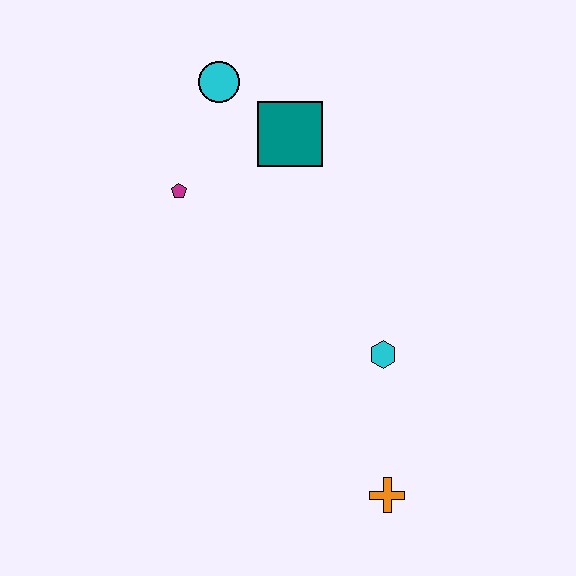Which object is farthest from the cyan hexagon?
The cyan circle is farthest from the cyan hexagon.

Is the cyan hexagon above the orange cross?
Yes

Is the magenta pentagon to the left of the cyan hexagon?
Yes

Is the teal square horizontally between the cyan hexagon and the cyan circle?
Yes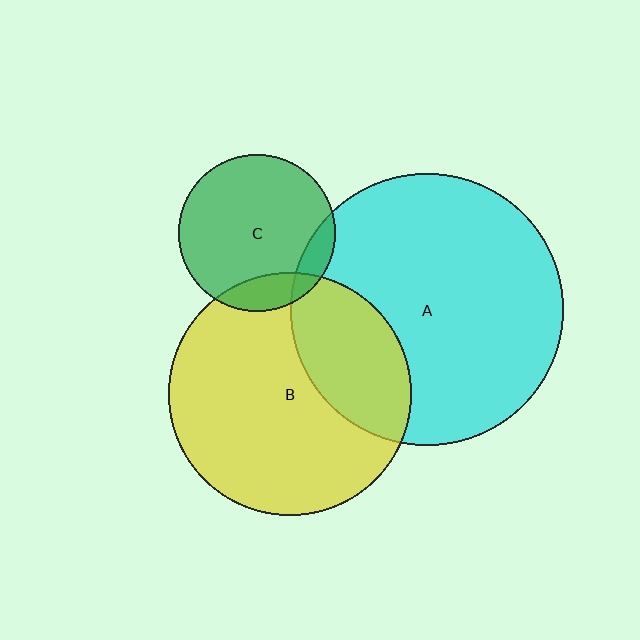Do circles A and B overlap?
Yes.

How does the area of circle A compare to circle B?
Approximately 1.3 times.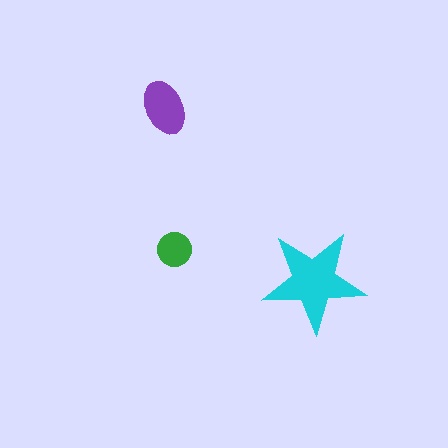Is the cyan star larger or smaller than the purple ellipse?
Larger.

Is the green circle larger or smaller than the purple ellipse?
Smaller.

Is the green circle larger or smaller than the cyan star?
Smaller.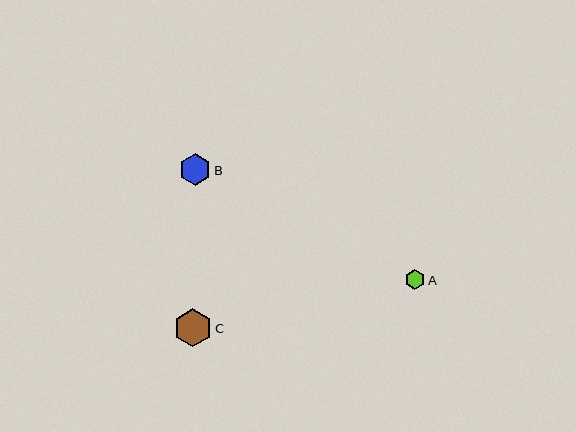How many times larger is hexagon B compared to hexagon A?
Hexagon B is approximately 1.6 times the size of hexagon A.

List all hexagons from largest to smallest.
From largest to smallest: C, B, A.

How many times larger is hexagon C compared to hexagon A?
Hexagon C is approximately 1.9 times the size of hexagon A.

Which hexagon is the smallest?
Hexagon A is the smallest with a size of approximately 20 pixels.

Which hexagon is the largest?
Hexagon C is the largest with a size of approximately 38 pixels.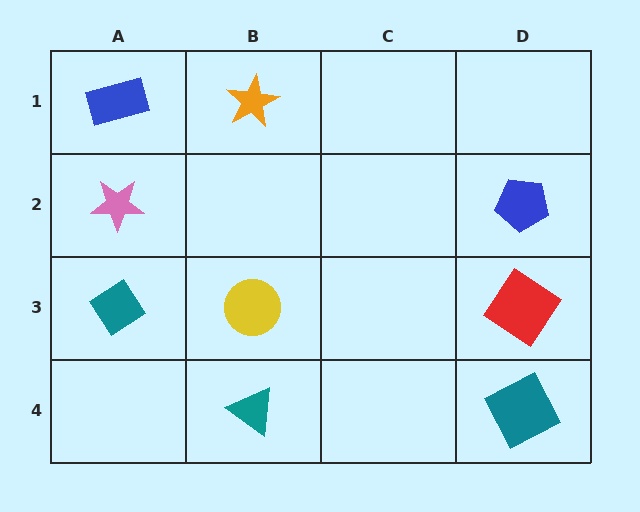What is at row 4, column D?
A teal square.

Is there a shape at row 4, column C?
No, that cell is empty.